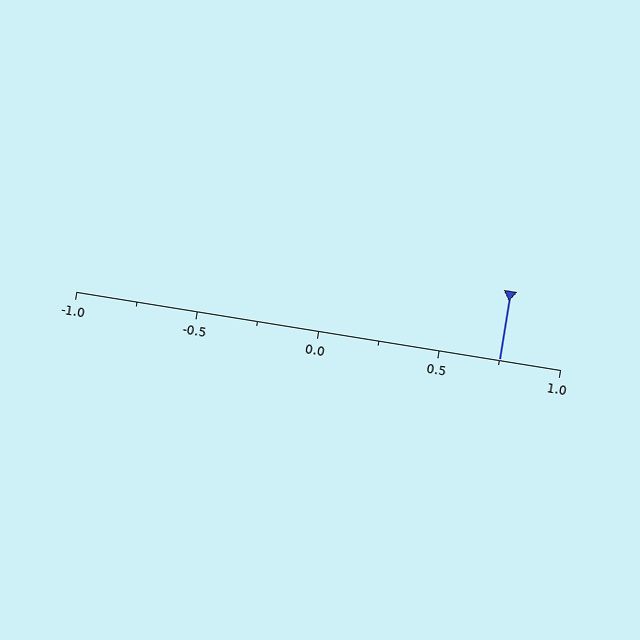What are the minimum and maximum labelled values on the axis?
The axis runs from -1.0 to 1.0.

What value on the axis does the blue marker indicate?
The marker indicates approximately 0.75.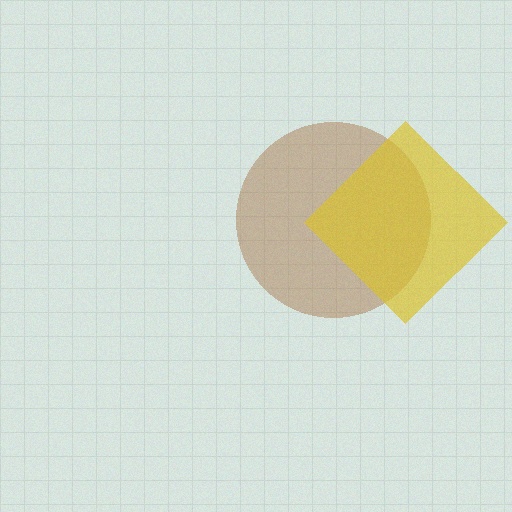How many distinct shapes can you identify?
There are 2 distinct shapes: a brown circle, a yellow diamond.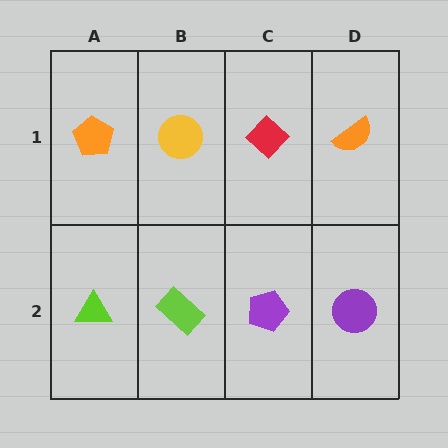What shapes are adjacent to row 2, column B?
A yellow circle (row 1, column B), a lime triangle (row 2, column A), a purple pentagon (row 2, column C).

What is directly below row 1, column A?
A lime triangle.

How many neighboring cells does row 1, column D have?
2.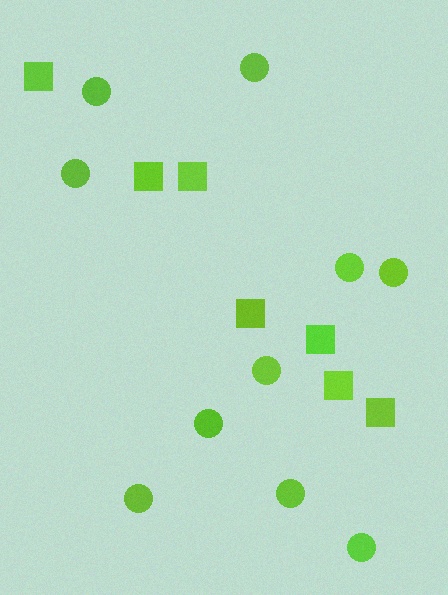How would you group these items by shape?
There are 2 groups: one group of squares (7) and one group of circles (10).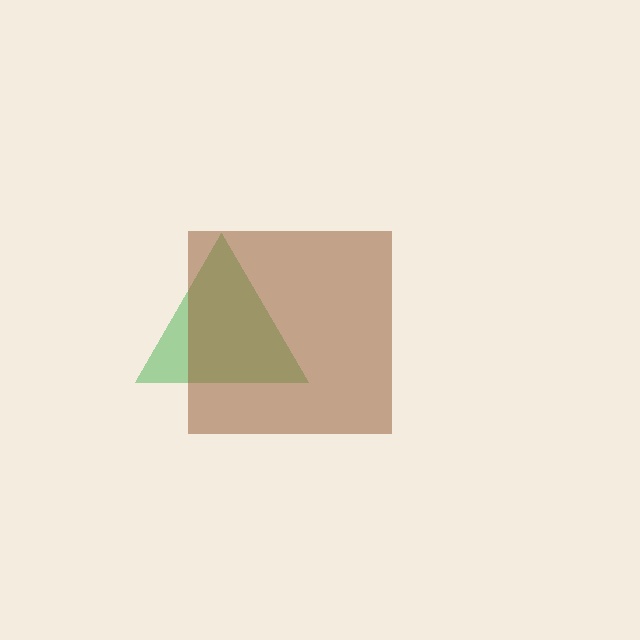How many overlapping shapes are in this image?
There are 2 overlapping shapes in the image.